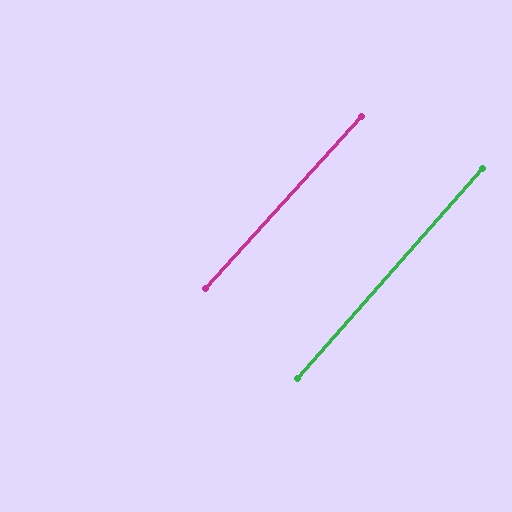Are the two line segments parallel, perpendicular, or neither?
Parallel — their directions differ by only 1.2°.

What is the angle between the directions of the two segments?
Approximately 1 degree.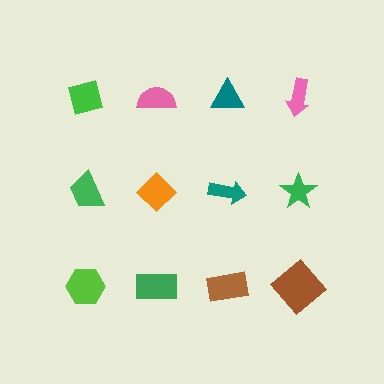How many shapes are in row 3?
4 shapes.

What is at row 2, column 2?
An orange diamond.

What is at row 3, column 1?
A lime hexagon.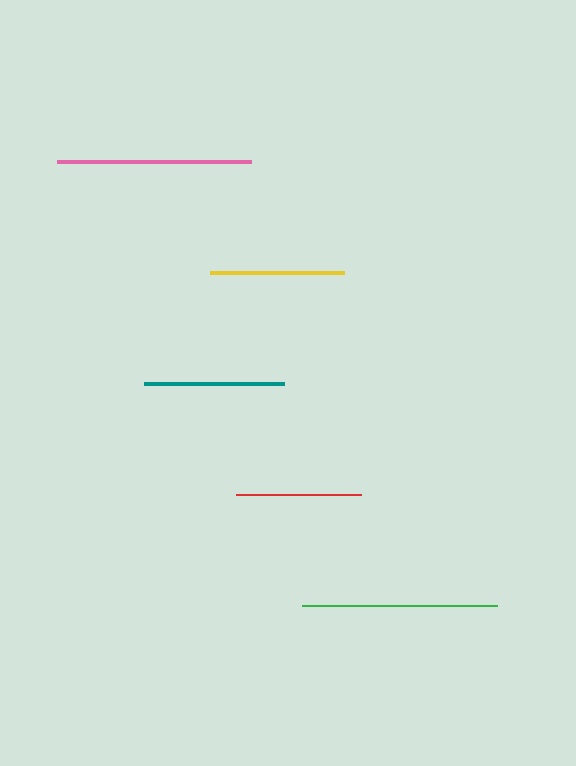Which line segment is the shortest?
The red line is the shortest at approximately 125 pixels.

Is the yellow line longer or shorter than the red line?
The yellow line is longer than the red line.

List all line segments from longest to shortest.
From longest to shortest: green, pink, teal, yellow, red.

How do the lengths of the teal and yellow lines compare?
The teal and yellow lines are approximately the same length.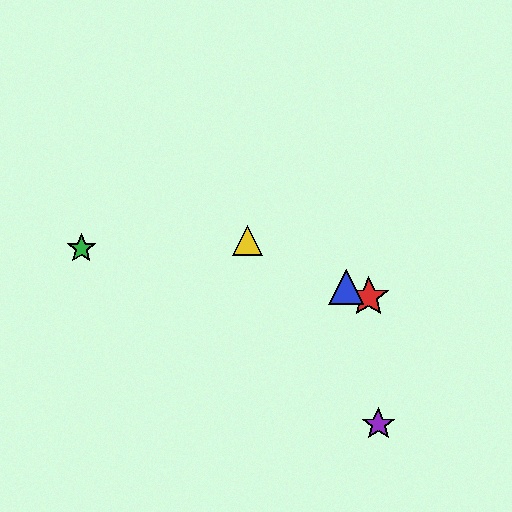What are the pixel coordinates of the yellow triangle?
The yellow triangle is at (247, 241).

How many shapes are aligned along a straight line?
3 shapes (the red star, the blue triangle, the yellow triangle) are aligned along a straight line.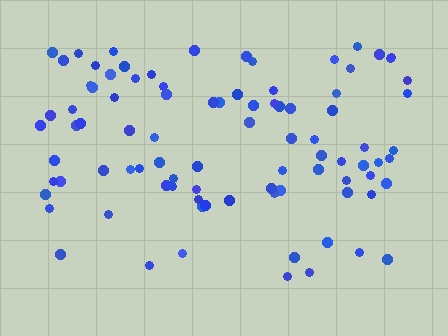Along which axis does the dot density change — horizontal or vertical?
Vertical.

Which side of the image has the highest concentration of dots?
The top.